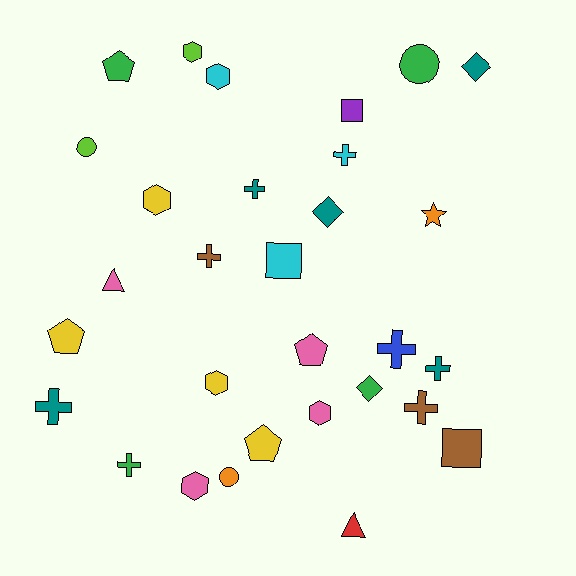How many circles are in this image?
There are 3 circles.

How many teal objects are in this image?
There are 5 teal objects.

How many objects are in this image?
There are 30 objects.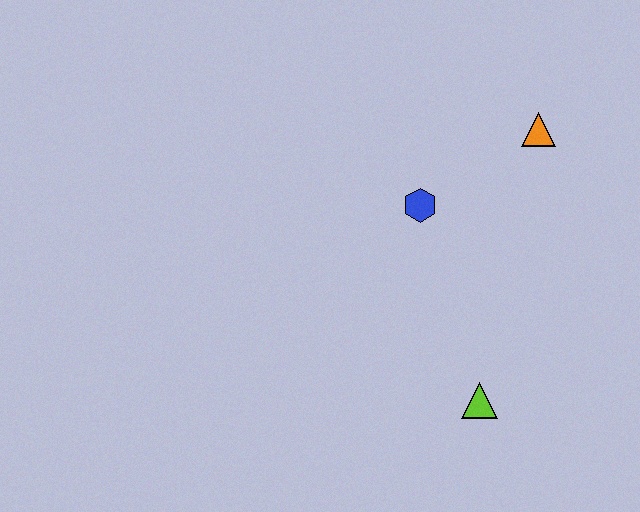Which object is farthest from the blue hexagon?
The lime triangle is farthest from the blue hexagon.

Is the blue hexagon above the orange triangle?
No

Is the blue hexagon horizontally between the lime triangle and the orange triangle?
No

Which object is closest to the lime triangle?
The blue hexagon is closest to the lime triangle.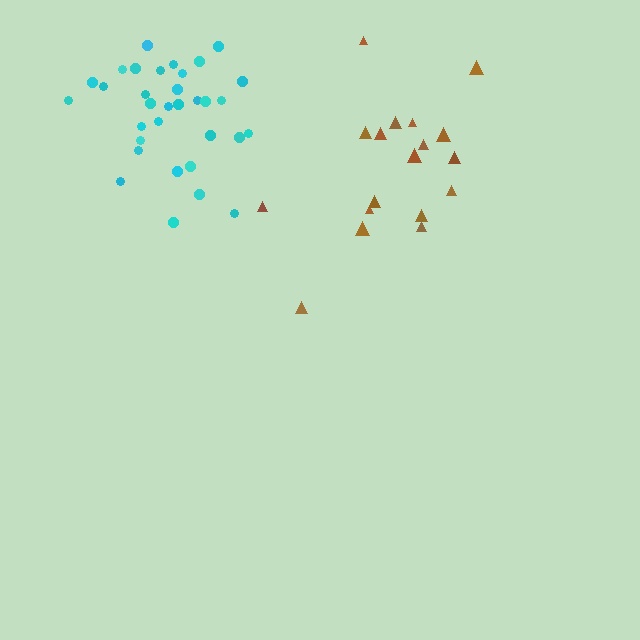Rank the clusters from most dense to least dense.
cyan, brown.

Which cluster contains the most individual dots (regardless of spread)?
Cyan (33).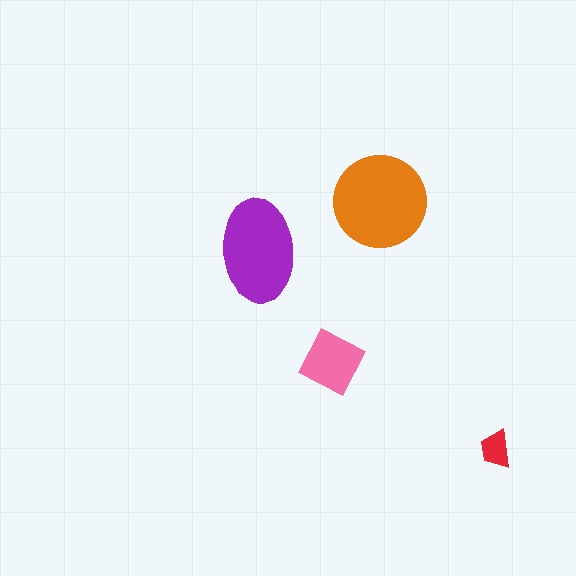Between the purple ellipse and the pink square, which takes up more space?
The purple ellipse.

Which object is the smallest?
The red trapezoid.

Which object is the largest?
The orange circle.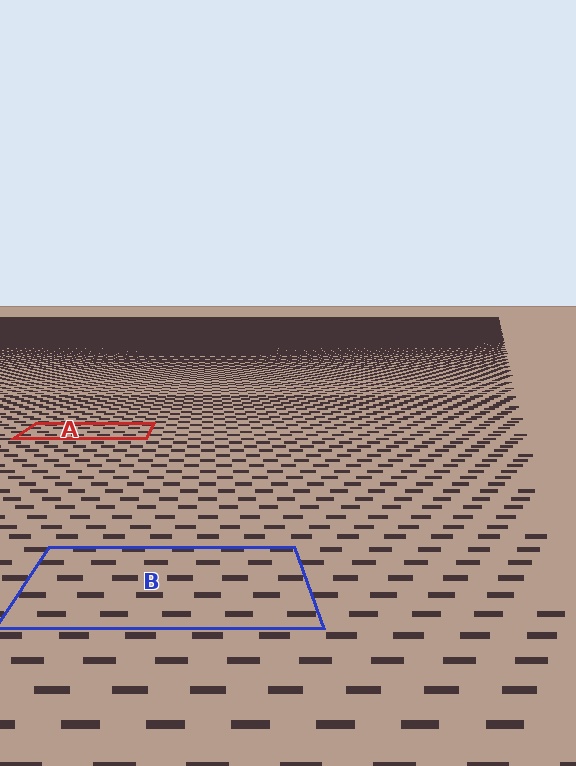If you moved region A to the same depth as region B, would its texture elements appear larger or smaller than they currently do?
They would appear larger. At a closer depth, the same texture elements are projected at a bigger on-screen size.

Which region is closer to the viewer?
Region B is closer. The texture elements there are larger and more spread out.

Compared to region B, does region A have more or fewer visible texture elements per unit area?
Region A has more texture elements per unit area — they are packed more densely because it is farther away.